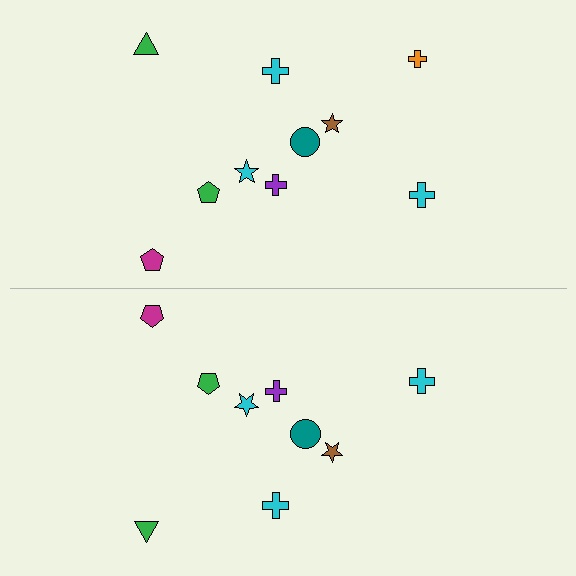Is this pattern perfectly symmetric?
No, the pattern is not perfectly symmetric. A orange cross is missing from the bottom side.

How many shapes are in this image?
There are 19 shapes in this image.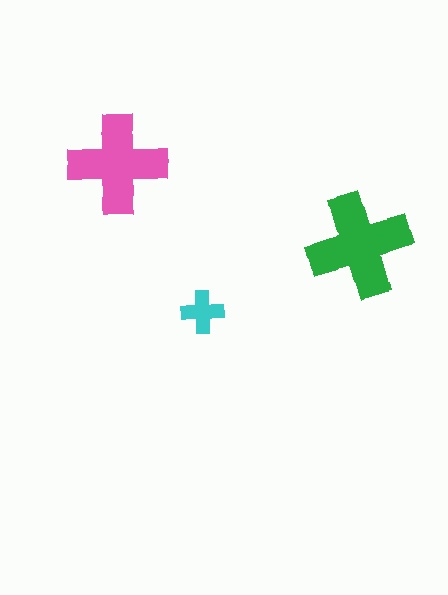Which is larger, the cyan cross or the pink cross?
The pink one.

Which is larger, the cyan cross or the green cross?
The green one.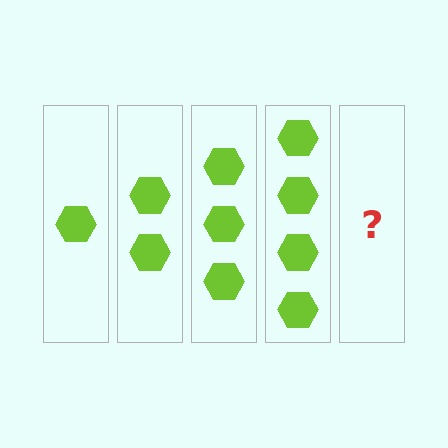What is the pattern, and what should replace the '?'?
The pattern is that each step adds one more hexagon. The '?' should be 5 hexagons.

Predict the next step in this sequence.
The next step is 5 hexagons.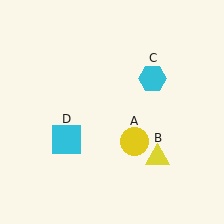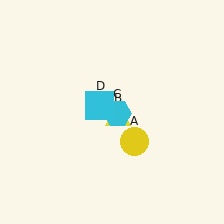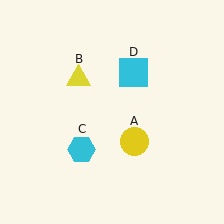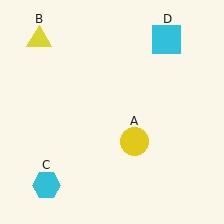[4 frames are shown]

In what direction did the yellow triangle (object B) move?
The yellow triangle (object B) moved up and to the left.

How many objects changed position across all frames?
3 objects changed position: yellow triangle (object B), cyan hexagon (object C), cyan square (object D).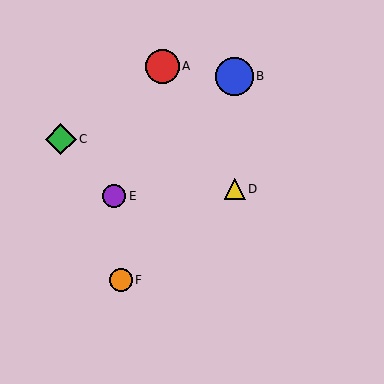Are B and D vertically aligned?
Yes, both are at x≈235.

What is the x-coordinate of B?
Object B is at x≈235.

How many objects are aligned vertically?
2 objects (B, D) are aligned vertically.